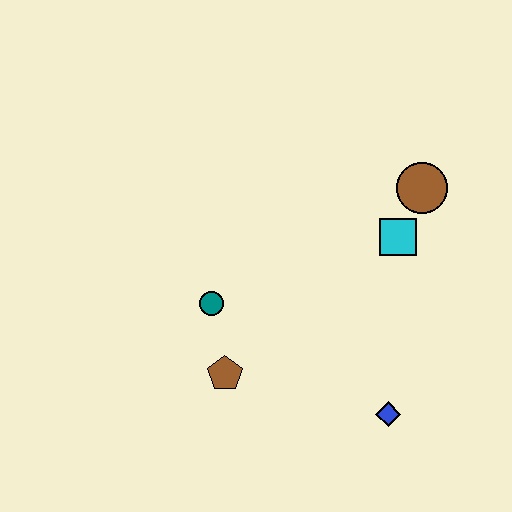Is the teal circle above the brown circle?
No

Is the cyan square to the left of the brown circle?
Yes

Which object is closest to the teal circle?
The brown pentagon is closest to the teal circle.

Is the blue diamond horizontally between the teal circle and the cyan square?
Yes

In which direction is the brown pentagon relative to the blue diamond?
The brown pentagon is to the left of the blue diamond.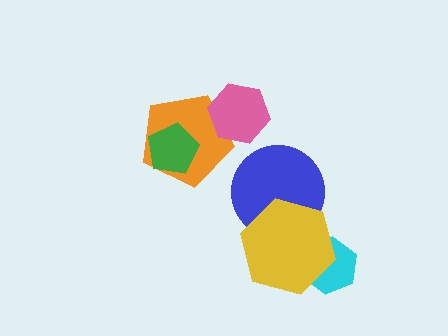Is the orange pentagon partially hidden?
Yes, it is partially covered by another shape.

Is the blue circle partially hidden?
Yes, it is partially covered by another shape.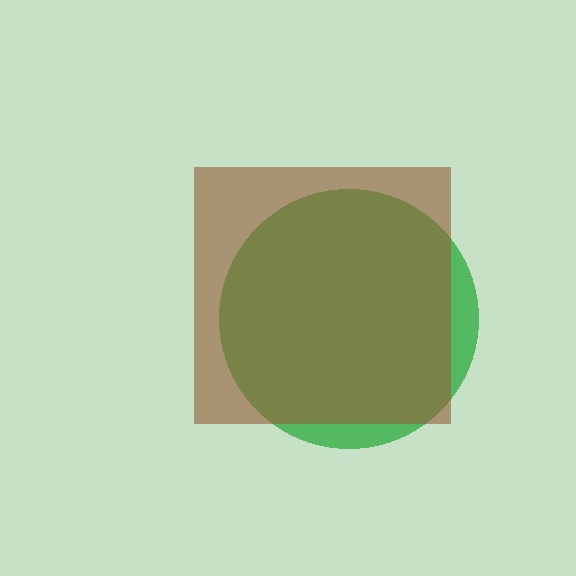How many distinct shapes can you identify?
There are 2 distinct shapes: a green circle, a brown square.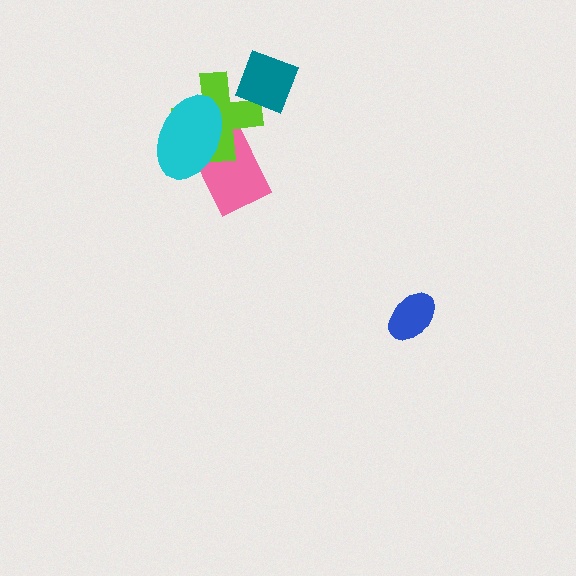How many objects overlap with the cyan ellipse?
2 objects overlap with the cyan ellipse.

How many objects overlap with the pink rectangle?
2 objects overlap with the pink rectangle.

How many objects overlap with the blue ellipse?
0 objects overlap with the blue ellipse.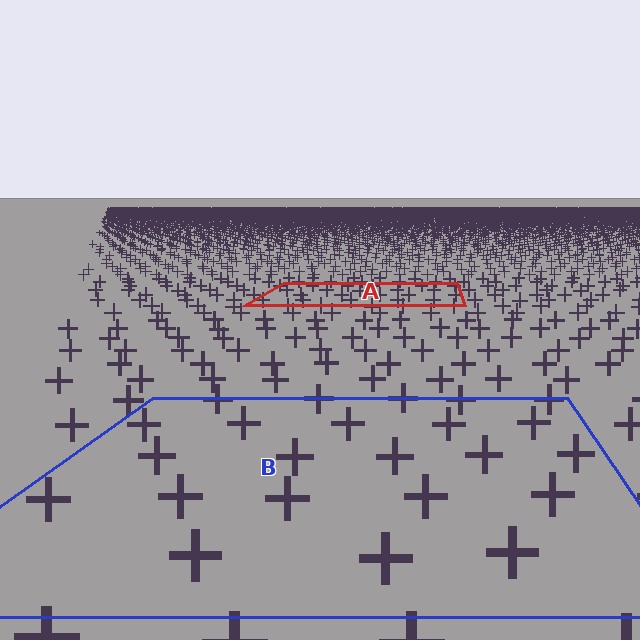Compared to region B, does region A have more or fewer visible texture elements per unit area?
Region A has more texture elements per unit area — they are packed more densely because it is farther away.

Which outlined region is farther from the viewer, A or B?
Region A is farther from the viewer — the texture elements inside it appear smaller and more densely packed.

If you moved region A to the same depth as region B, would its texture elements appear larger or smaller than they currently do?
They would appear larger. At a closer depth, the same texture elements are projected at a bigger on-screen size.